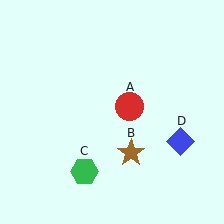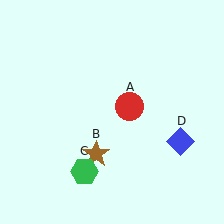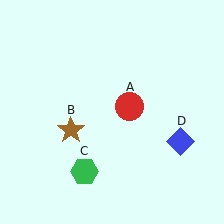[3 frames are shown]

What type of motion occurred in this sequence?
The brown star (object B) rotated clockwise around the center of the scene.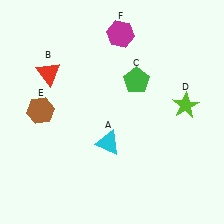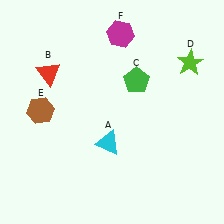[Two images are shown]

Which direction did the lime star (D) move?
The lime star (D) moved up.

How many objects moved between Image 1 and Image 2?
1 object moved between the two images.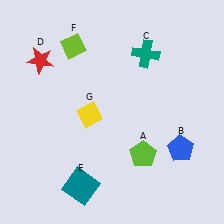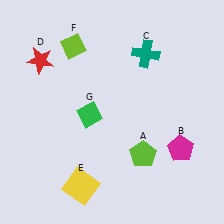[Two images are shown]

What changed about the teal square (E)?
In Image 1, E is teal. In Image 2, it changed to yellow.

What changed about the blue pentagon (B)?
In Image 1, B is blue. In Image 2, it changed to magenta.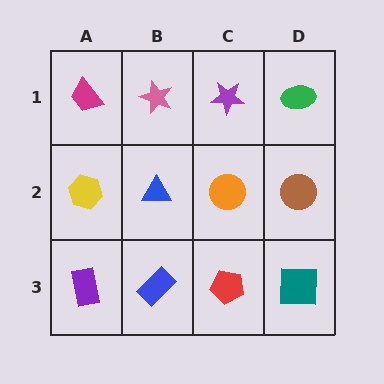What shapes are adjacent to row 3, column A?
A yellow hexagon (row 2, column A), a blue rectangle (row 3, column B).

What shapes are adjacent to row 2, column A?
A magenta trapezoid (row 1, column A), a purple rectangle (row 3, column A), a blue triangle (row 2, column B).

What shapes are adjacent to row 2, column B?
A pink star (row 1, column B), a blue rectangle (row 3, column B), a yellow hexagon (row 2, column A), an orange circle (row 2, column C).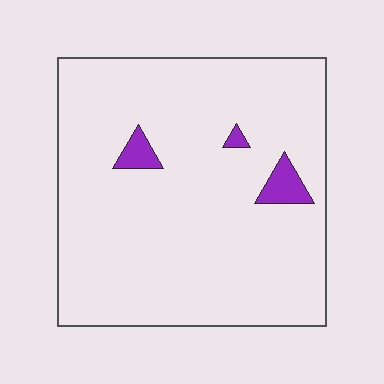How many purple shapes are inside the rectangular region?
3.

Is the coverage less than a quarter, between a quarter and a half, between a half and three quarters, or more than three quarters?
Less than a quarter.